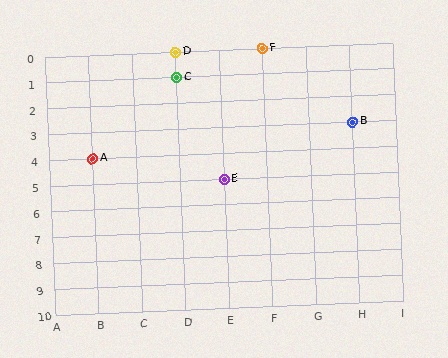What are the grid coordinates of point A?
Point A is at grid coordinates (B, 4).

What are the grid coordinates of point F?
Point F is at grid coordinates (F, 0).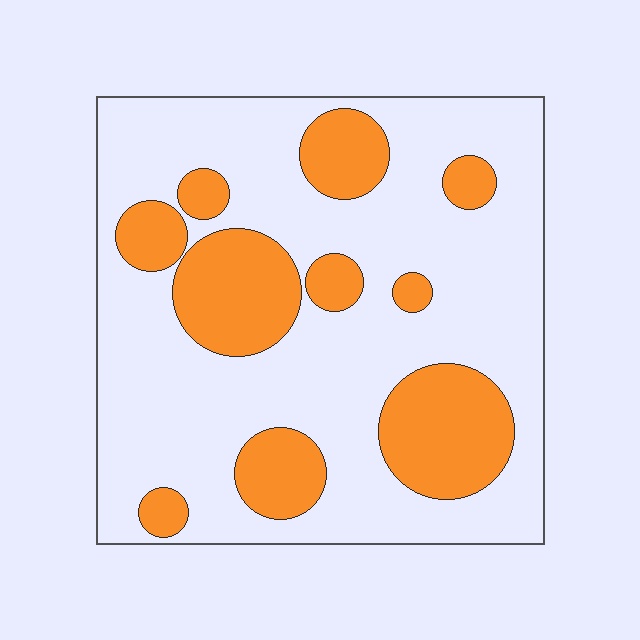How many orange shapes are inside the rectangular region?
10.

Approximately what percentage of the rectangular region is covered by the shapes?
Approximately 30%.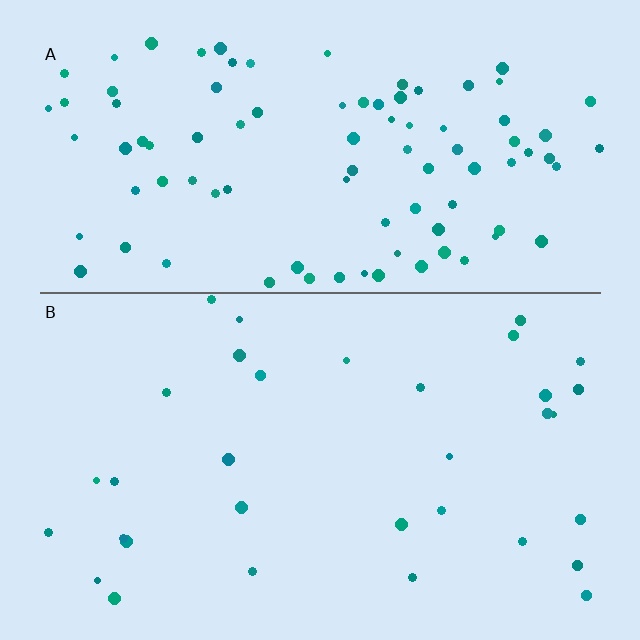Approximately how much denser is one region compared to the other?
Approximately 2.8× — region A over region B.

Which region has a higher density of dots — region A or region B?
A (the top).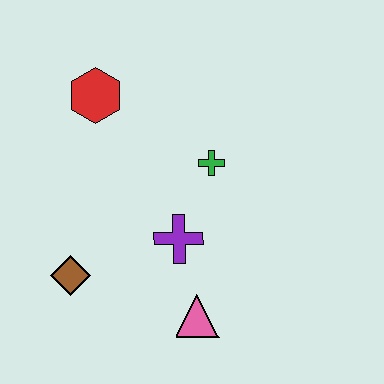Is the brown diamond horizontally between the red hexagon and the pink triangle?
No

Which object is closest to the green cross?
The purple cross is closest to the green cross.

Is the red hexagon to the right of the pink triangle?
No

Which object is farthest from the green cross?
The brown diamond is farthest from the green cross.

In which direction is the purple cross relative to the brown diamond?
The purple cross is to the right of the brown diamond.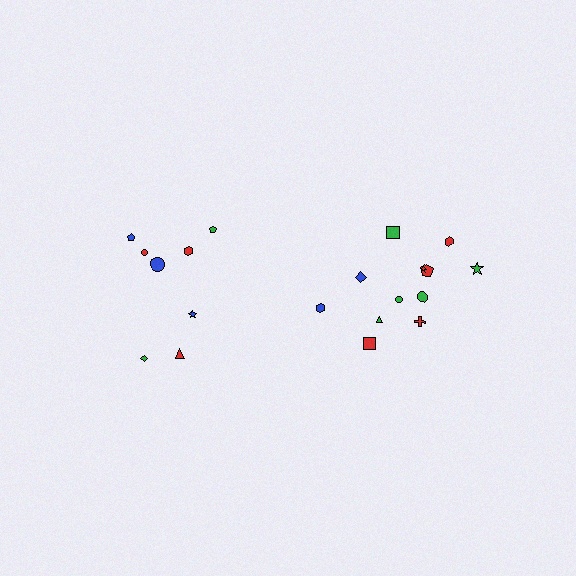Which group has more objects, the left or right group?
The right group.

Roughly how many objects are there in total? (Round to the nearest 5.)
Roughly 20 objects in total.